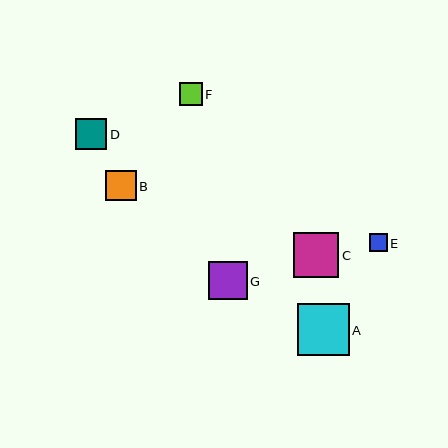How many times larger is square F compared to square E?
Square F is approximately 1.3 times the size of square E.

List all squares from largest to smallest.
From largest to smallest: A, C, G, B, D, F, E.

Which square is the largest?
Square A is the largest with a size of approximately 52 pixels.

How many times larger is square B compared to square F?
Square B is approximately 1.3 times the size of square F.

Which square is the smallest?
Square E is the smallest with a size of approximately 18 pixels.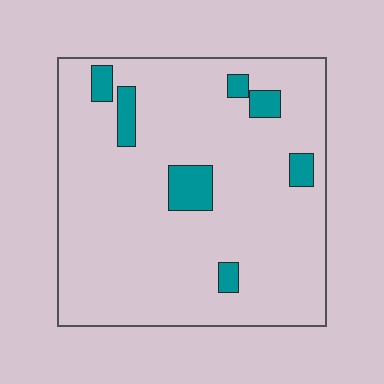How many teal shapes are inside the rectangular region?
7.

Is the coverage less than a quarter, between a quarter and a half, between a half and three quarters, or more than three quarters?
Less than a quarter.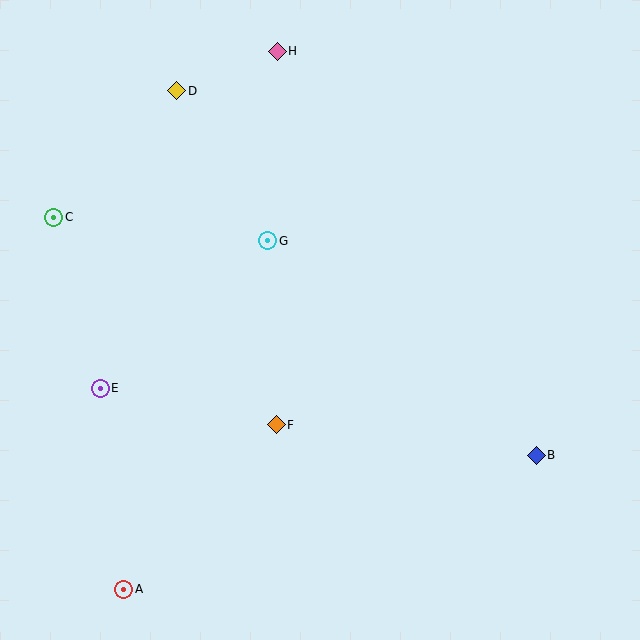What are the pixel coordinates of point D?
Point D is at (177, 91).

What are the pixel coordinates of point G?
Point G is at (268, 241).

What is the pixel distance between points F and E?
The distance between F and E is 180 pixels.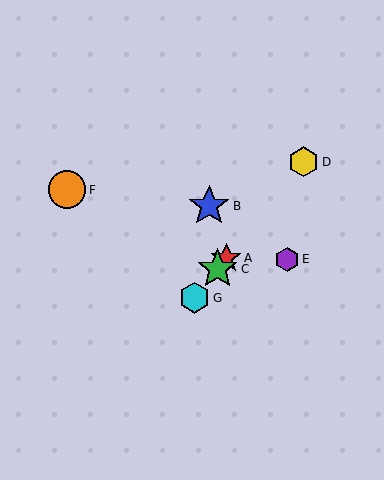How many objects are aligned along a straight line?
4 objects (A, C, D, G) are aligned along a straight line.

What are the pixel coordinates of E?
Object E is at (287, 259).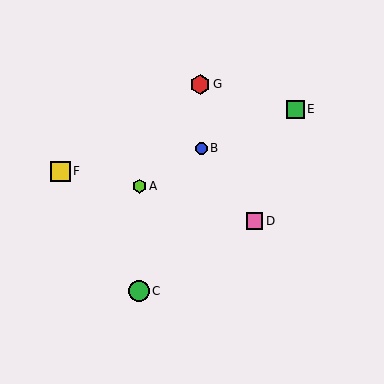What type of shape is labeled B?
Shape B is a blue circle.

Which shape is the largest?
The green circle (labeled C) is the largest.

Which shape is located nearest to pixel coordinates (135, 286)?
The green circle (labeled C) at (139, 291) is nearest to that location.